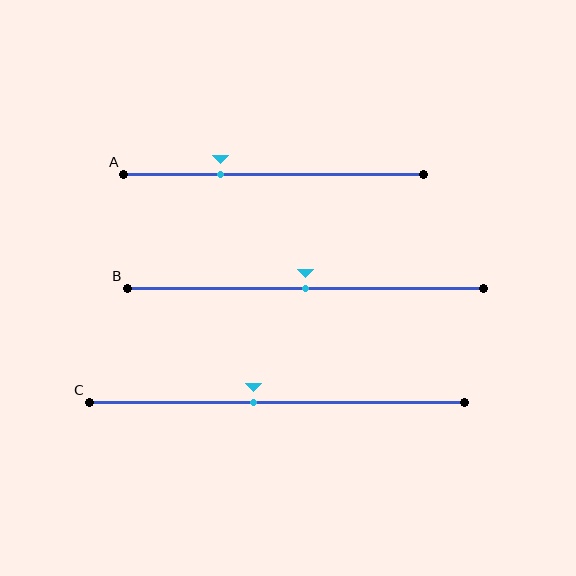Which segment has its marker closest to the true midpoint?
Segment B has its marker closest to the true midpoint.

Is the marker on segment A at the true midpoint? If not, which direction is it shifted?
No, the marker on segment A is shifted to the left by about 18% of the segment length.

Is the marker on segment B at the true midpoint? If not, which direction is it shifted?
Yes, the marker on segment B is at the true midpoint.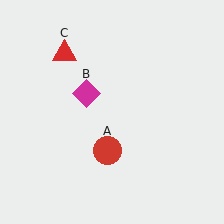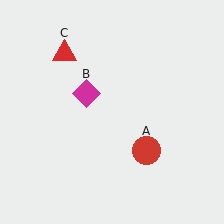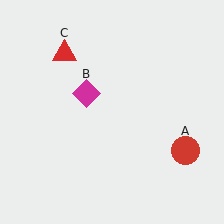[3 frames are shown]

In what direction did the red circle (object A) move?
The red circle (object A) moved right.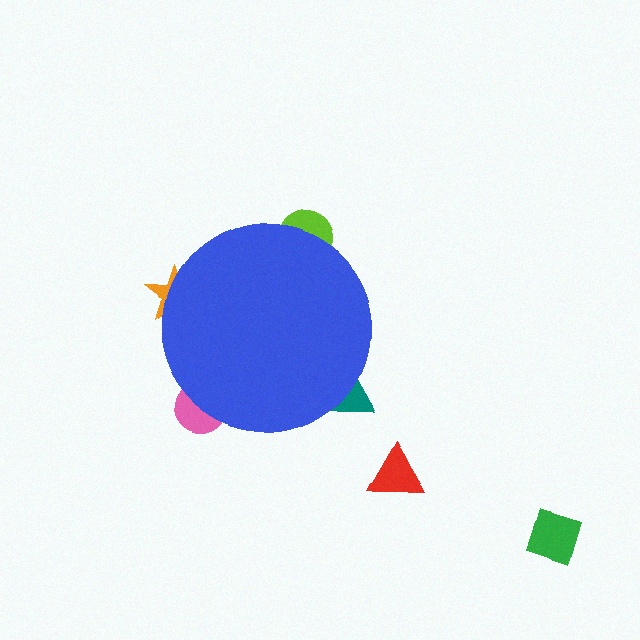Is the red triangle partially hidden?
No, the red triangle is fully visible.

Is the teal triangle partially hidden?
Yes, the teal triangle is partially hidden behind the blue circle.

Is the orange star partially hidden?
Yes, the orange star is partially hidden behind the blue circle.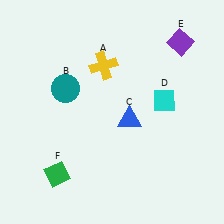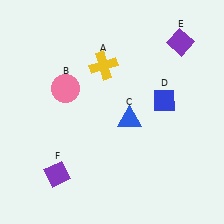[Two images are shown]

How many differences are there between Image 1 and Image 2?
There are 3 differences between the two images.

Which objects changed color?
B changed from teal to pink. D changed from cyan to blue. F changed from green to purple.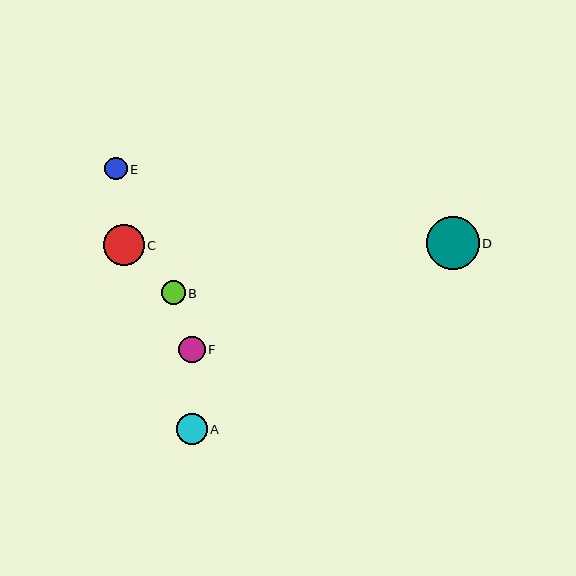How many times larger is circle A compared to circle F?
Circle A is approximately 1.2 times the size of circle F.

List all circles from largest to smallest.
From largest to smallest: D, C, A, F, B, E.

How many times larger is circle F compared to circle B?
Circle F is approximately 1.1 times the size of circle B.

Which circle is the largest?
Circle D is the largest with a size of approximately 53 pixels.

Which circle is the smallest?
Circle E is the smallest with a size of approximately 22 pixels.